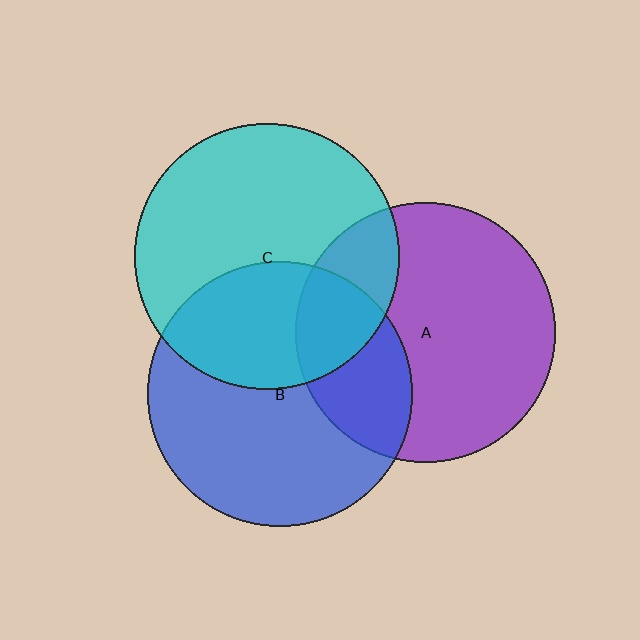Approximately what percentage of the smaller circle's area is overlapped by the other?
Approximately 20%.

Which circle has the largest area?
Circle C (cyan).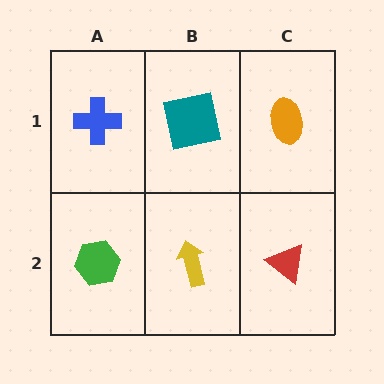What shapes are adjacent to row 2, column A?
A blue cross (row 1, column A), a yellow arrow (row 2, column B).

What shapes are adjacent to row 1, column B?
A yellow arrow (row 2, column B), a blue cross (row 1, column A), an orange ellipse (row 1, column C).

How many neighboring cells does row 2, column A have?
2.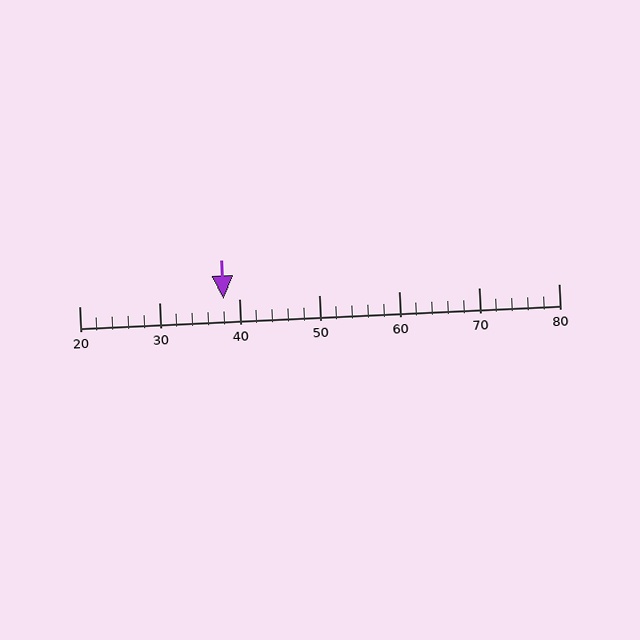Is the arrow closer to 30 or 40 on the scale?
The arrow is closer to 40.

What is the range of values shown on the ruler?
The ruler shows values from 20 to 80.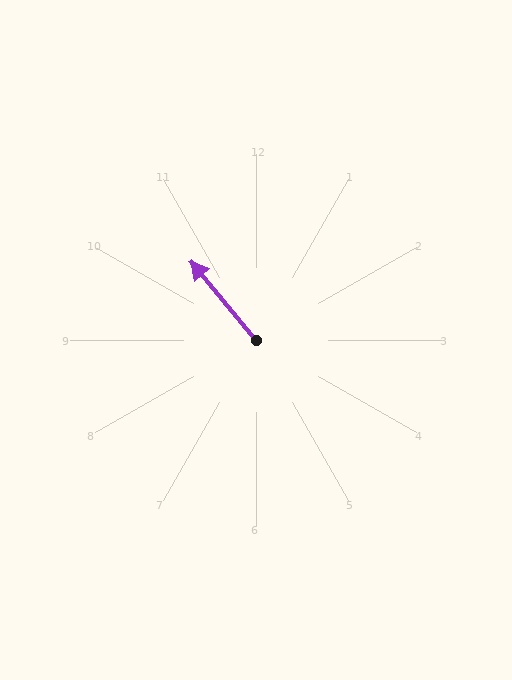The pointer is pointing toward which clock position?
Roughly 11 o'clock.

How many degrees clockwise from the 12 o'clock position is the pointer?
Approximately 320 degrees.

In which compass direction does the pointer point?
Northwest.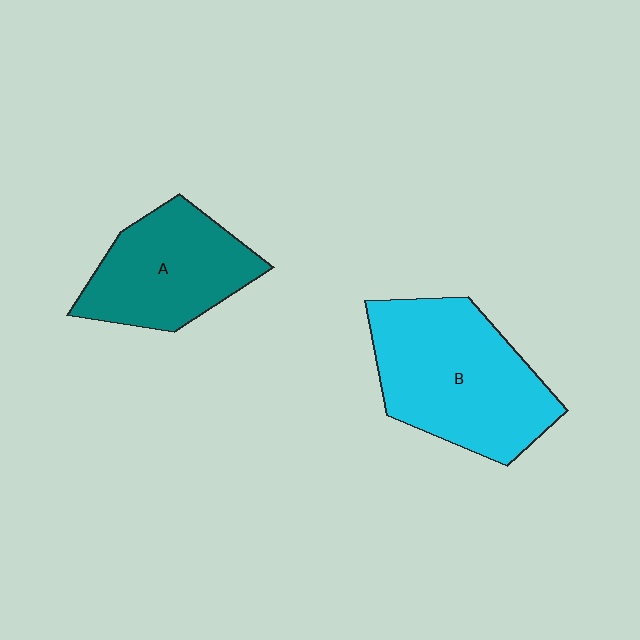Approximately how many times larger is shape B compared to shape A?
Approximately 1.4 times.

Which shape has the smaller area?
Shape A (teal).